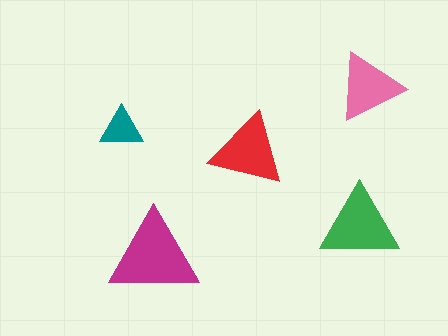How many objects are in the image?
There are 5 objects in the image.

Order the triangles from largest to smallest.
the magenta one, the green one, the red one, the pink one, the teal one.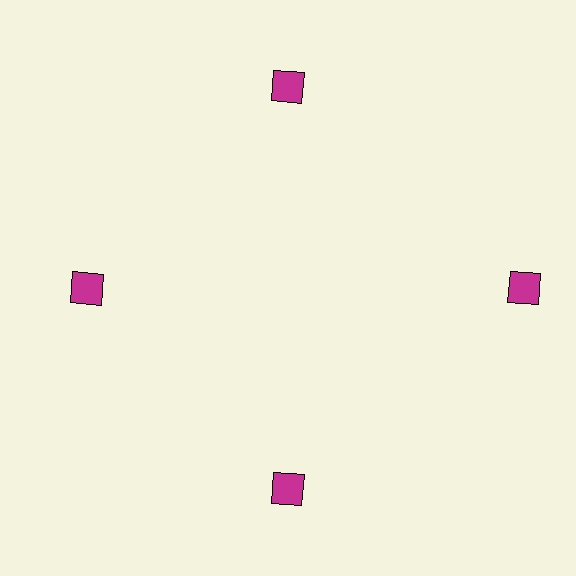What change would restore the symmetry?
The symmetry would be restored by moving it inward, back onto the ring so that all 4 diamonds sit at equal angles and equal distance from the center.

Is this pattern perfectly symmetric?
No. The 4 magenta diamonds are arranged in a ring, but one element near the 3 o'clock position is pushed outward from the center, breaking the 4-fold rotational symmetry.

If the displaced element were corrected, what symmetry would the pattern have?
It would have 4-fold rotational symmetry — the pattern would map onto itself every 90 degrees.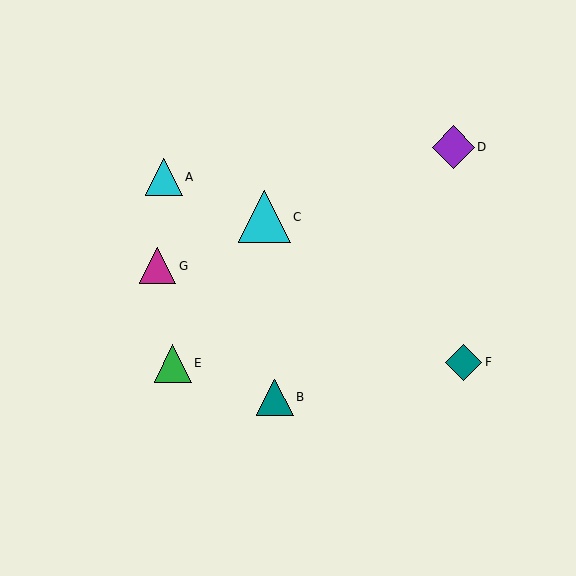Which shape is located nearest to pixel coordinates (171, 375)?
The green triangle (labeled E) at (173, 363) is nearest to that location.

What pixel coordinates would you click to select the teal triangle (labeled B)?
Click at (275, 397) to select the teal triangle B.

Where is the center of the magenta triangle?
The center of the magenta triangle is at (158, 266).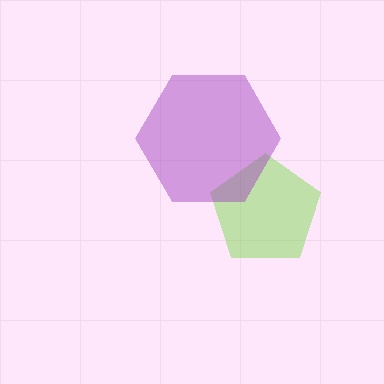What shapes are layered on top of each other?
The layered shapes are: a lime pentagon, a purple hexagon.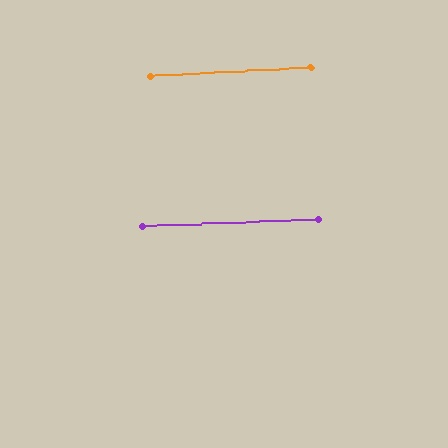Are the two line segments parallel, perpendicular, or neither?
Parallel — their directions differ by only 0.8°.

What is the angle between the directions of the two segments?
Approximately 1 degree.